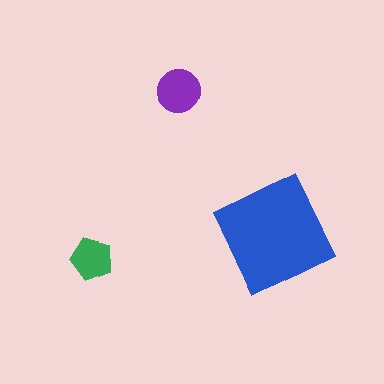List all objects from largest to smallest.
The blue diamond, the purple circle, the green pentagon.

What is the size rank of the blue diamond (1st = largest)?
1st.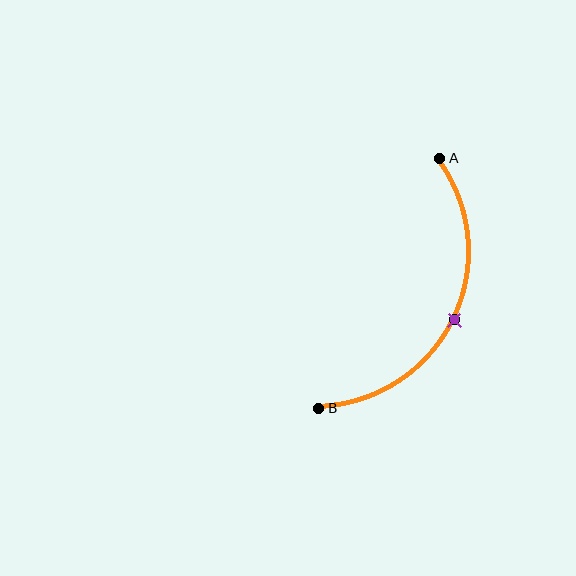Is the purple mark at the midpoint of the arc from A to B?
Yes. The purple mark lies on the arc at equal arc-length from both A and B — it is the arc midpoint.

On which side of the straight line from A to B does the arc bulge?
The arc bulges to the right of the straight line connecting A and B.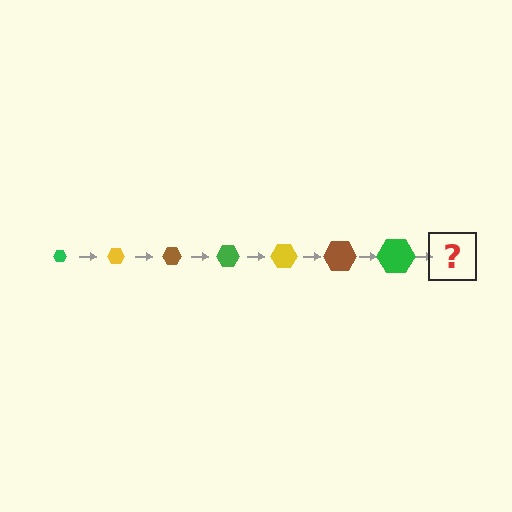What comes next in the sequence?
The next element should be a yellow hexagon, larger than the previous one.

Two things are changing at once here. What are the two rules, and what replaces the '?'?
The two rules are that the hexagon grows larger each step and the color cycles through green, yellow, and brown. The '?' should be a yellow hexagon, larger than the previous one.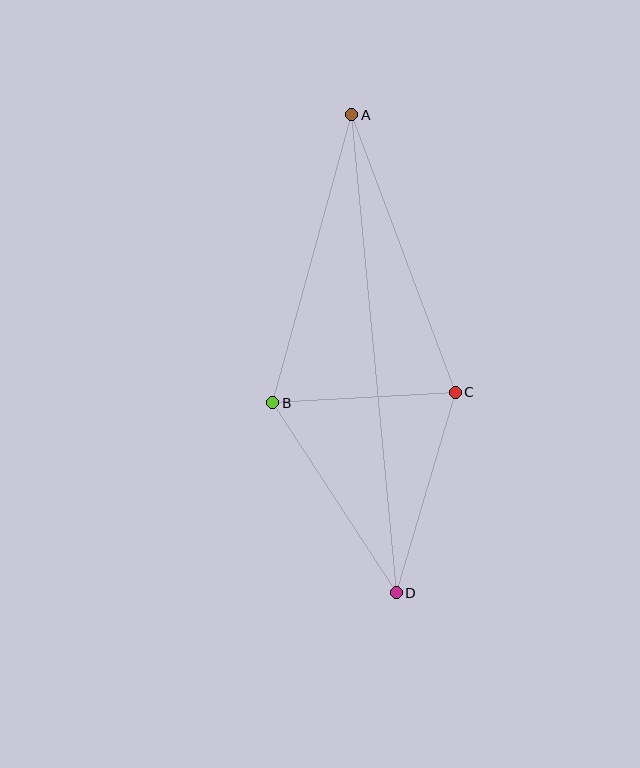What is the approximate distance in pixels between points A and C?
The distance between A and C is approximately 296 pixels.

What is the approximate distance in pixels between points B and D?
The distance between B and D is approximately 226 pixels.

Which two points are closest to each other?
Points B and C are closest to each other.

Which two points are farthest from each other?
Points A and D are farthest from each other.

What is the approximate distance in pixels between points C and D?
The distance between C and D is approximately 209 pixels.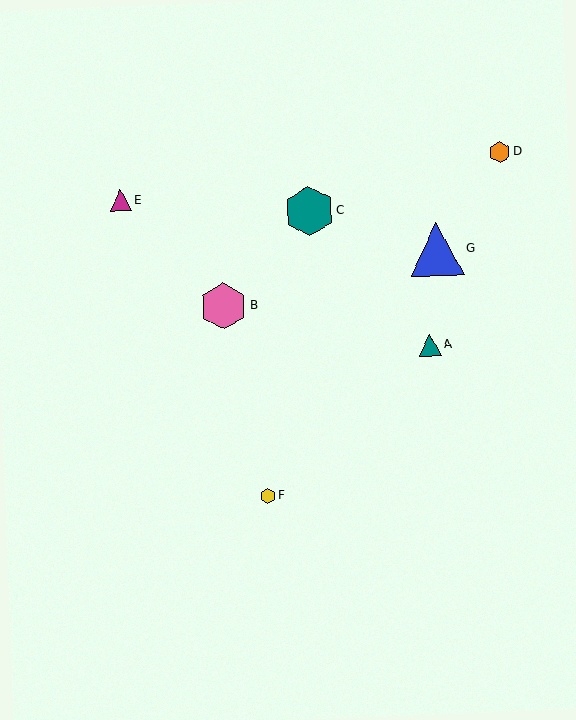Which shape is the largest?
The blue triangle (labeled G) is the largest.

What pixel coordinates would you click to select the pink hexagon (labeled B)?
Click at (223, 306) to select the pink hexagon B.